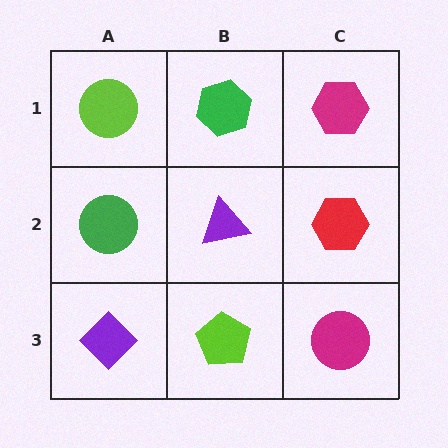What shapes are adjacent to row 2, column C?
A magenta hexagon (row 1, column C), a magenta circle (row 3, column C), a purple triangle (row 2, column B).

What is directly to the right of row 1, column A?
A green hexagon.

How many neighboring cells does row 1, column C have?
2.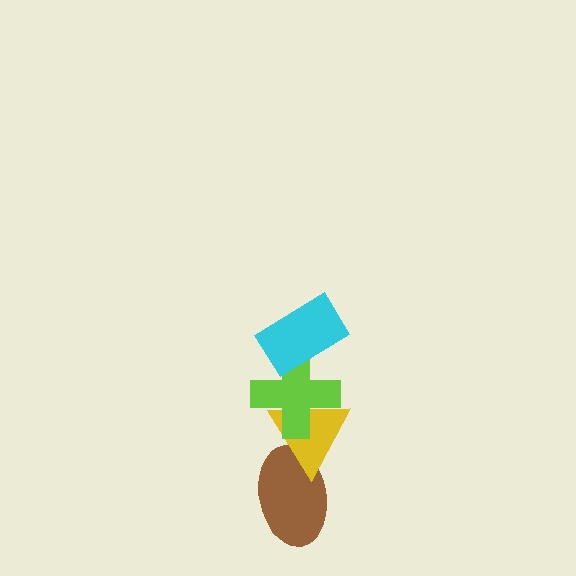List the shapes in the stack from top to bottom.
From top to bottom: the cyan rectangle, the lime cross, the yellow triangle, the brown ellipse.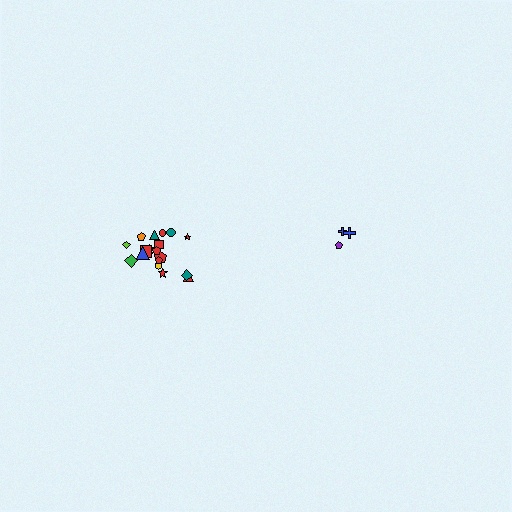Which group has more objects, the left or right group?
The left group.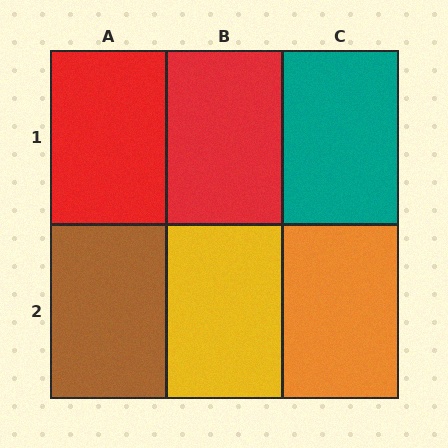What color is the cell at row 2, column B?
Yellow.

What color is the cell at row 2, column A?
Brown.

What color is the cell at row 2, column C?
Orange.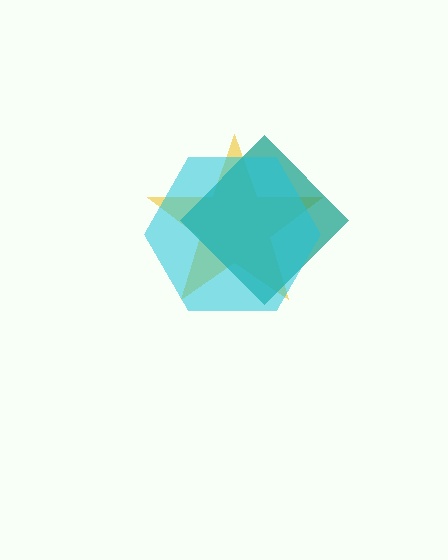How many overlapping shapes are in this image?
There are 3 overlapping shapes in the image.